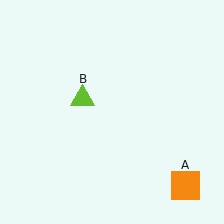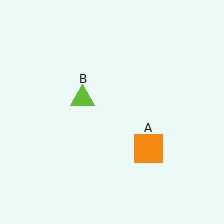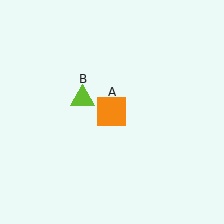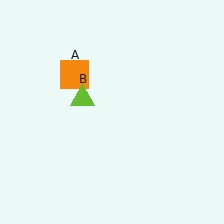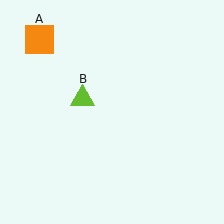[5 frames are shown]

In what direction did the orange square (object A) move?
The orange square (object A) moved up and to the left.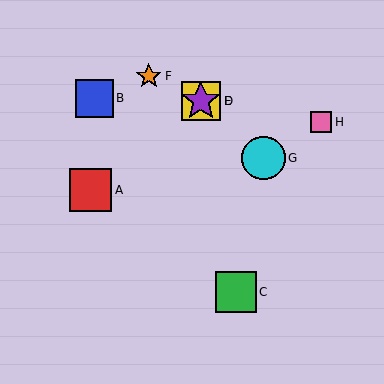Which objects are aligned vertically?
Objects D, E are aligned vertically.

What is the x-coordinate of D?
Object D is at x≈201.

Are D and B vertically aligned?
No, D is at x≈201 and B is at x≈94.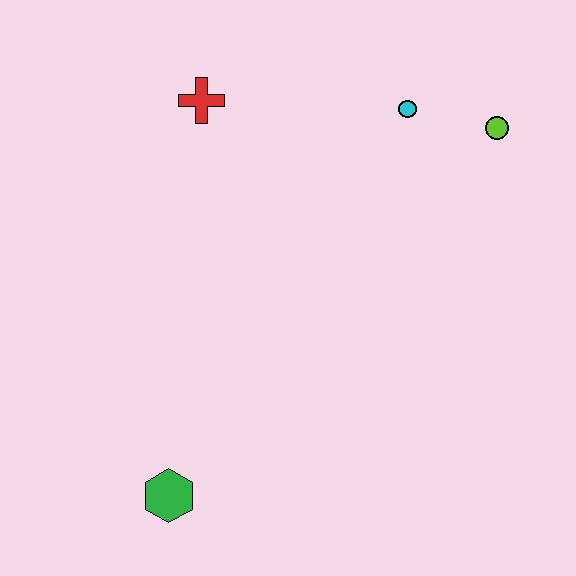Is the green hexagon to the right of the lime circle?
No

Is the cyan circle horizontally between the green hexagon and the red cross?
No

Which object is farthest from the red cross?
The green hexagon is farthest from the red cross.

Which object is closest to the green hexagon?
The red cross is closest to the green hexagon.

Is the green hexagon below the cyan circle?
Yes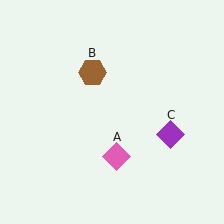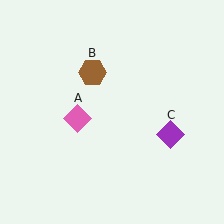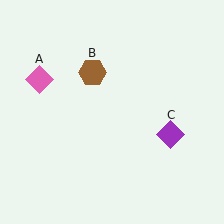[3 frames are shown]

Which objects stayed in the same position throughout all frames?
Brown hexagon (object B) and purple diamond (object C) remained stationary.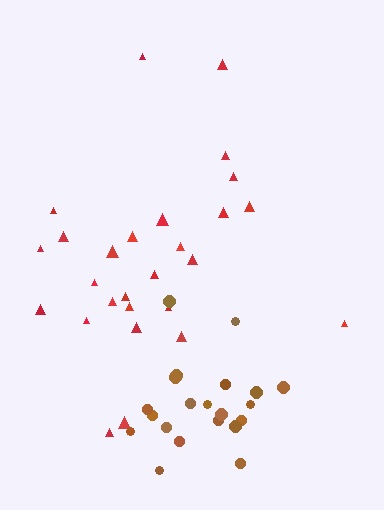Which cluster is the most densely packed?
Brown.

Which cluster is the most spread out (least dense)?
Red.